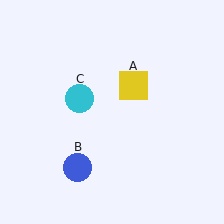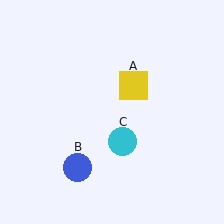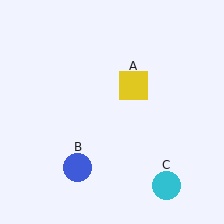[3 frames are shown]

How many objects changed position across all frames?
1 object changed position: cyan circle (object C).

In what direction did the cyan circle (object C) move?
The cyan circle (object C) moved down and to the right.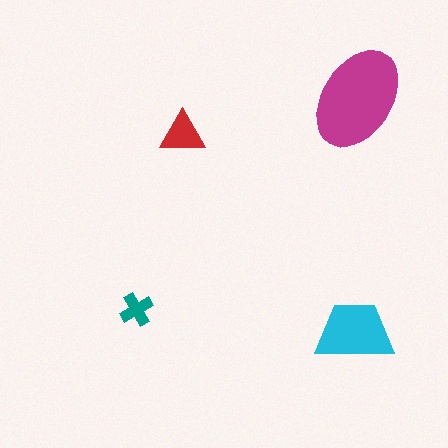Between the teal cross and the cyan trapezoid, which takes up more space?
The cyan trapezoid.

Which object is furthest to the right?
The magenta ellipse is rightmost.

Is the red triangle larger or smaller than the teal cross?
Larger.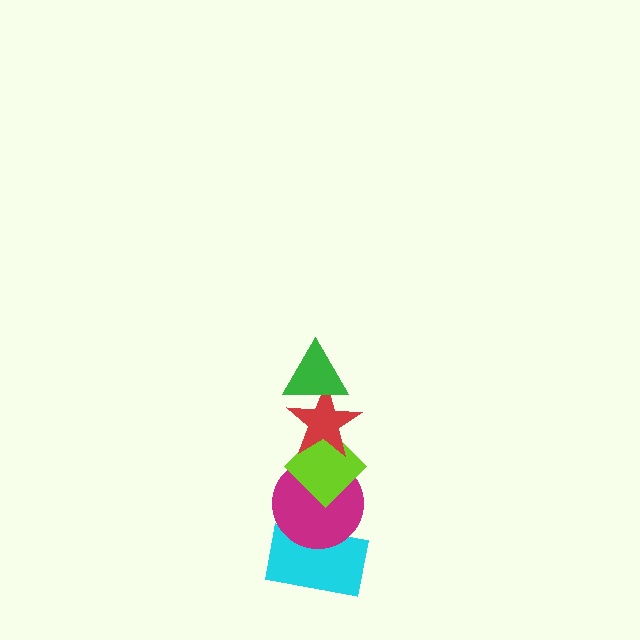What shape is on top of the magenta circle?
The lime diamond is on top of the magenta circle.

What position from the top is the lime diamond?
The lime diamond is 3rd from the top.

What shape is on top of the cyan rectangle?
The magenta circle is on top of the cyan rectangle.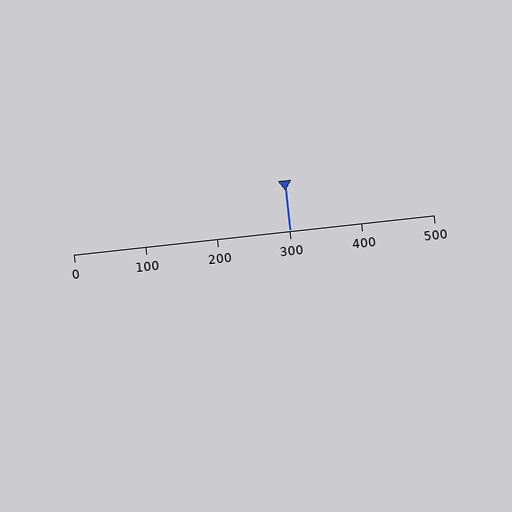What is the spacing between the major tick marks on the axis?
The major ticks are spaced 100 apart.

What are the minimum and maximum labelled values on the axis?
The axis runs from 0 to 500.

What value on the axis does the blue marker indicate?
The marker indicates approximately 300.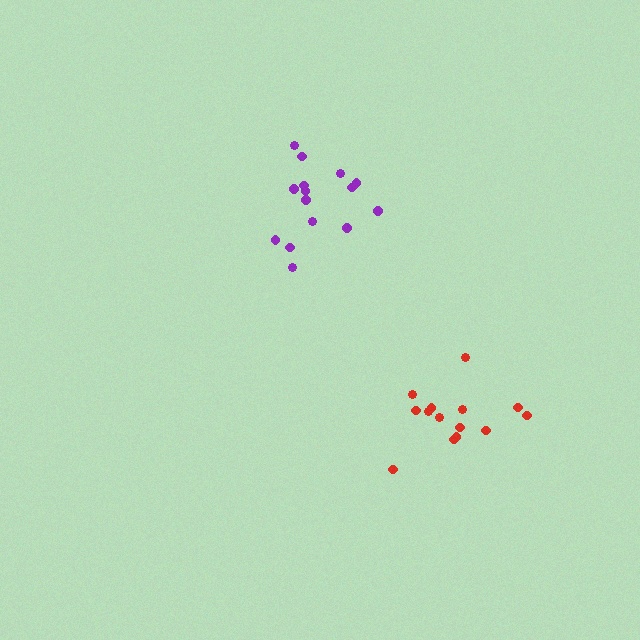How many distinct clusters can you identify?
There are 2 distinct clusters.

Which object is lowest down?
The red cluster is bottommost.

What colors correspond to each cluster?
The clusters are colored: red, purple.